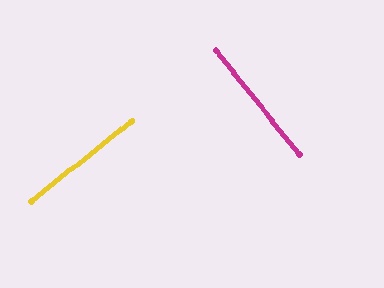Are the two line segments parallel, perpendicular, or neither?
Perpendicular — they meet at approximately 90°.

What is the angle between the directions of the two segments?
Approximately 90 degrees.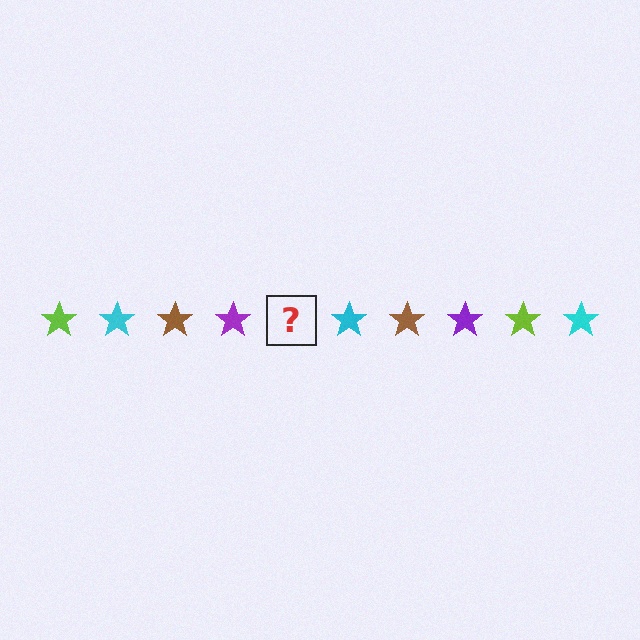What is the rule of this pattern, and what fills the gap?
The rule is that the pattern cycles through lime, cyan, brown, purple stars. The gap should be filled with a lime star.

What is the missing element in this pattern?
The missing element is a lime star.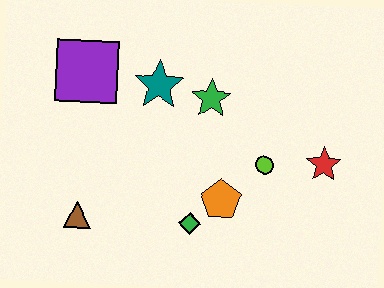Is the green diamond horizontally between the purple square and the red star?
Yes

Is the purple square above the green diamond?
Yes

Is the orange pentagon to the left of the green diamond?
No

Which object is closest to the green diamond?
The orange pentagon is closest to the green diamond.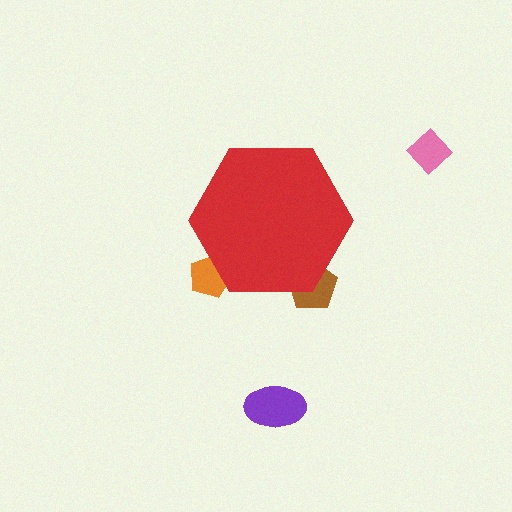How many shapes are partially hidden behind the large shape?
2 shapes are partially hidden.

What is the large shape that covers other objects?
A red hexagon.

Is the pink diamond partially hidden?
No, the pink diamond is fully visible.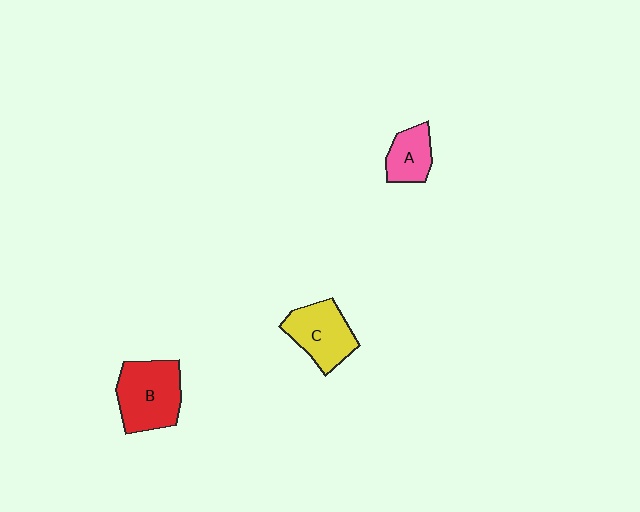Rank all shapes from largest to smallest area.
From largest to smallest: B (red), C (yellow), A (pink).